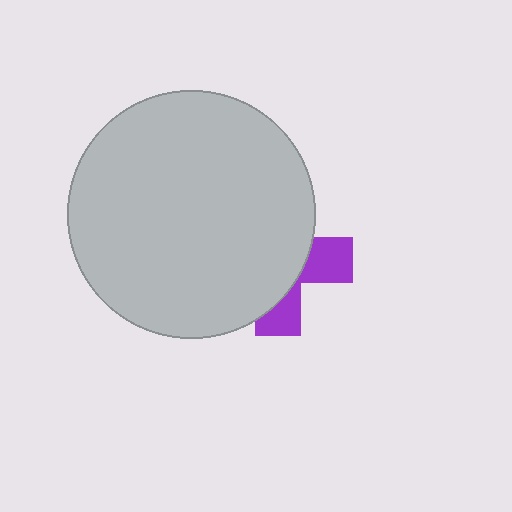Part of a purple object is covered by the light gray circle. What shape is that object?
It is a cross.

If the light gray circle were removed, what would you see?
You would see the complete purple cross.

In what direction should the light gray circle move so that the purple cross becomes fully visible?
The light gray circle should move left. That is the shortest direction to clear the overlap and leave the purple cross fully visible.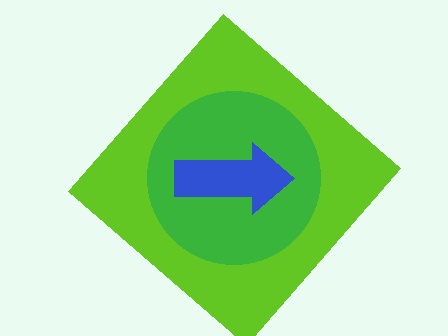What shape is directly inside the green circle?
The blue arrow.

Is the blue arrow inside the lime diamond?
Yes.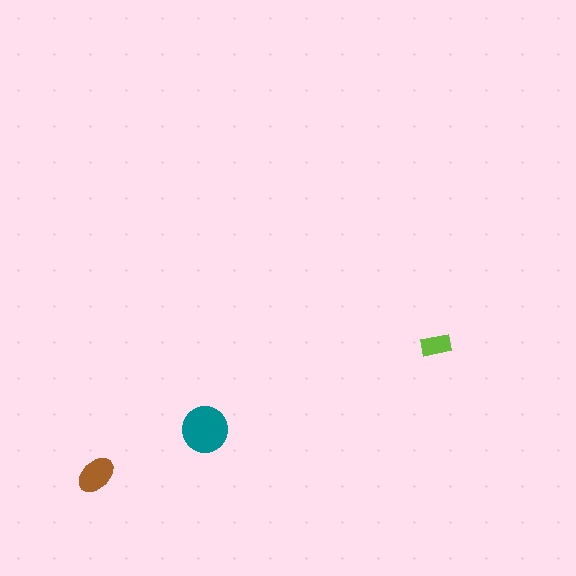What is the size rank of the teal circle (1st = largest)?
1st.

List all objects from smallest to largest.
The lime rectangle, the brown ellipse, the teal circle.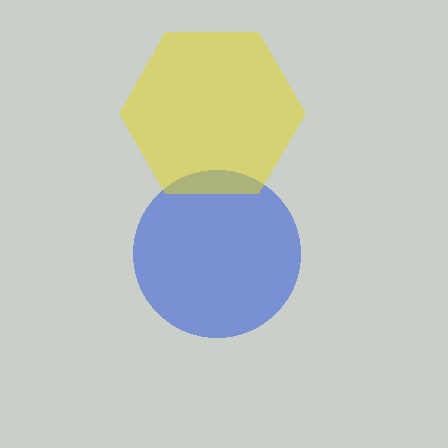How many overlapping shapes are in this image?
There are 2 overlapping shapes in the image.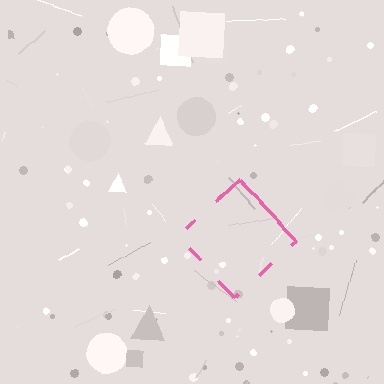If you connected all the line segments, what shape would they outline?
They would outline a diamond.